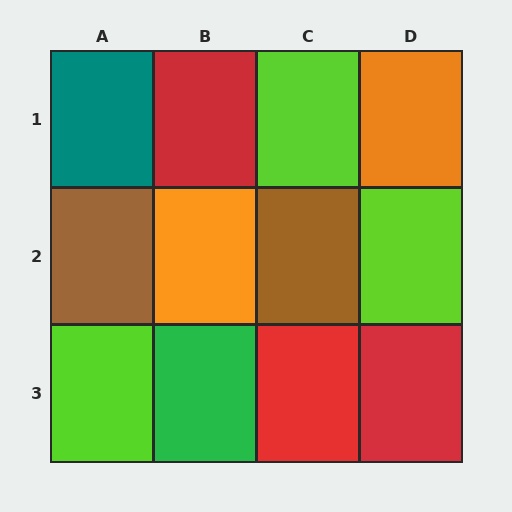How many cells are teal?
1 cell is teal.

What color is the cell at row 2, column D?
Lime.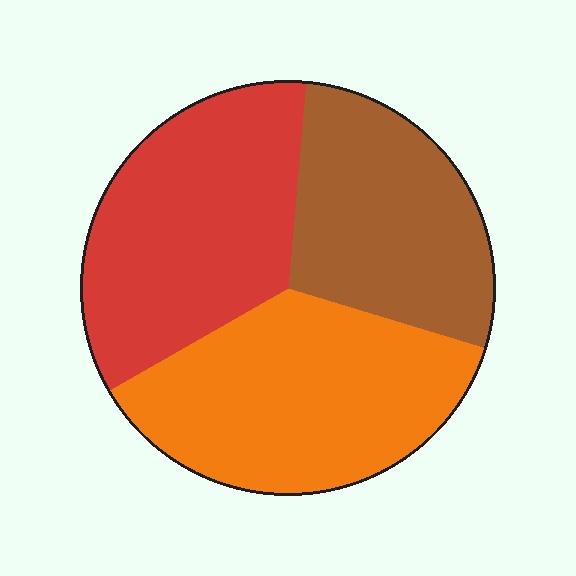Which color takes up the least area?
Brown, at roughly 30%.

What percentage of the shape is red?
Red takes up about one third (1/3) of the shape.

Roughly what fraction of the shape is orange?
Orange covers about 35% of the shape.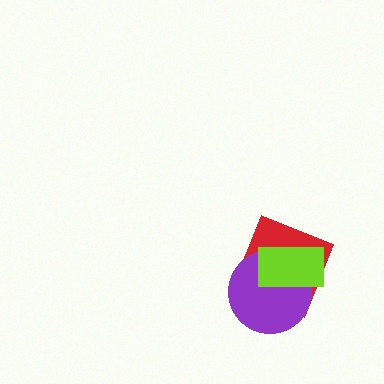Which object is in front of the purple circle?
The lime rectangle is in front of the purple circle.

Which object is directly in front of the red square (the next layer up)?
The purple circle is directly in front of the red square.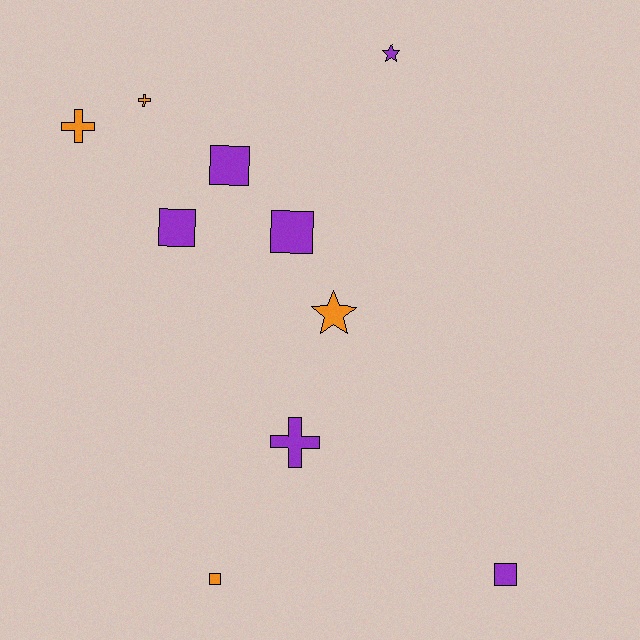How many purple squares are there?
There are 4 purple squares.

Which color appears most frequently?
Purple, with 6 objects.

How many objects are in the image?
There are 10 objects.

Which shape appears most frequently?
Square, with 5 objects.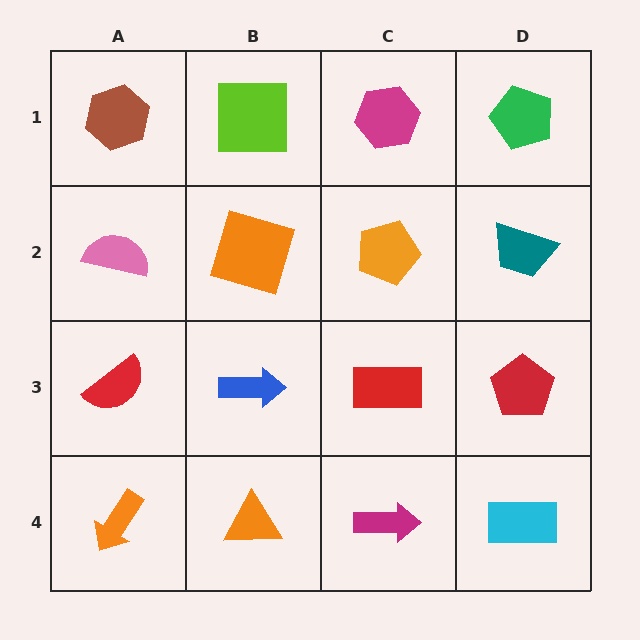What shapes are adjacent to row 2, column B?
A lime square (row 1, column B), a blue arrow (row 3, column B), a pink semicircle (row 2, column A), an orange pentagon (row 2, column C).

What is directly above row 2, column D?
A green pentagon.